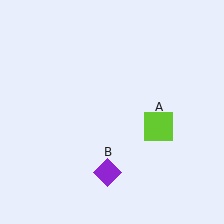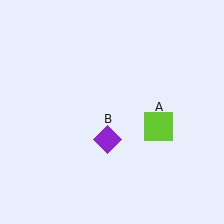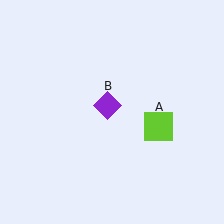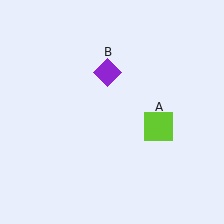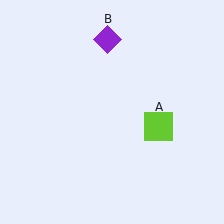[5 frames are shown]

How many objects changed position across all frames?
1 object changed position: purple diamond (object B).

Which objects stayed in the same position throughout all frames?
Lime square (object A) remained stationary.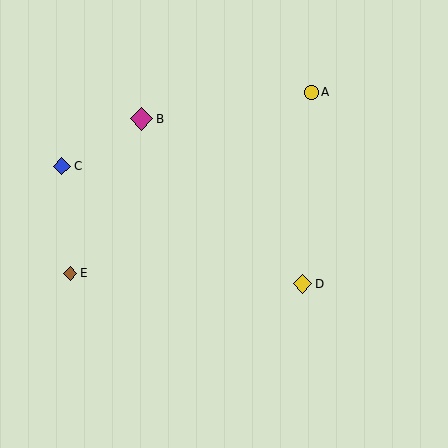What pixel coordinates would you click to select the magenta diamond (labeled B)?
Click at (142, 119) to select the magenta diamond B.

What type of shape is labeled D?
Shape D is a yellow diamond.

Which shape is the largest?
The magenta diamond (labeled B) is the largest.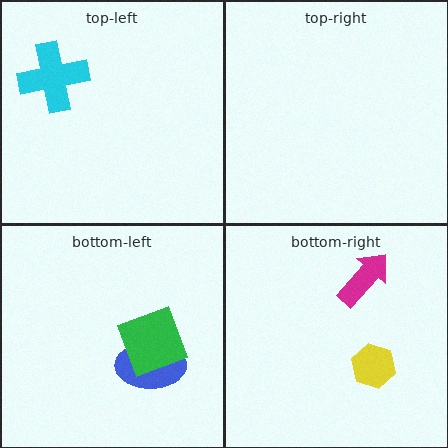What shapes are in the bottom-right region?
The magenta arrow, the yellow hexagon.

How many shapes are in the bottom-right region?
2.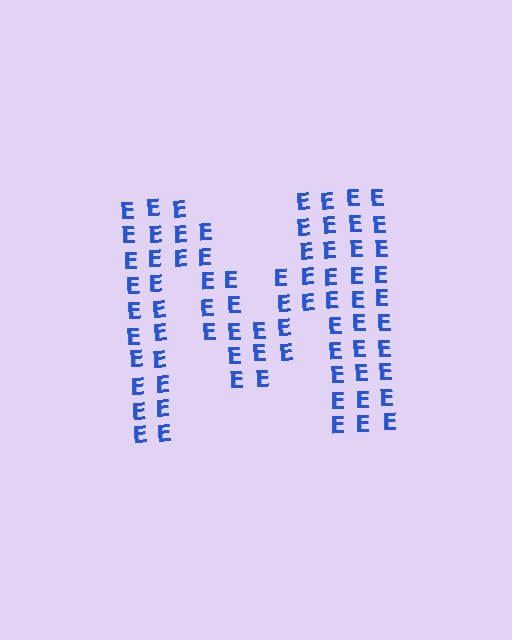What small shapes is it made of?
It is made of small letter E's.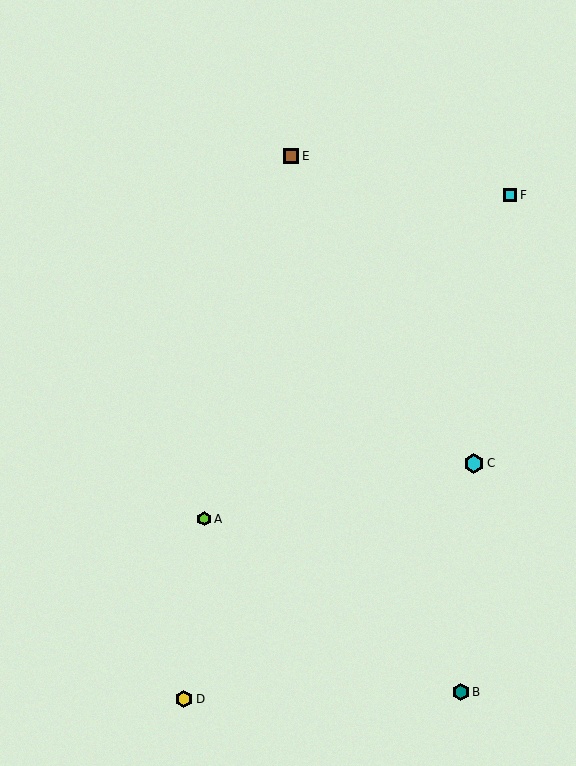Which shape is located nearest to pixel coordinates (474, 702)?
The teal hexagon (labeled B) at (461, 692) is nearest to that location.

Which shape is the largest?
The cyan hexagon (labeled C) is the largest.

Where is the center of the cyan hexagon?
The center of the cyan hexagon is at (474, 463).